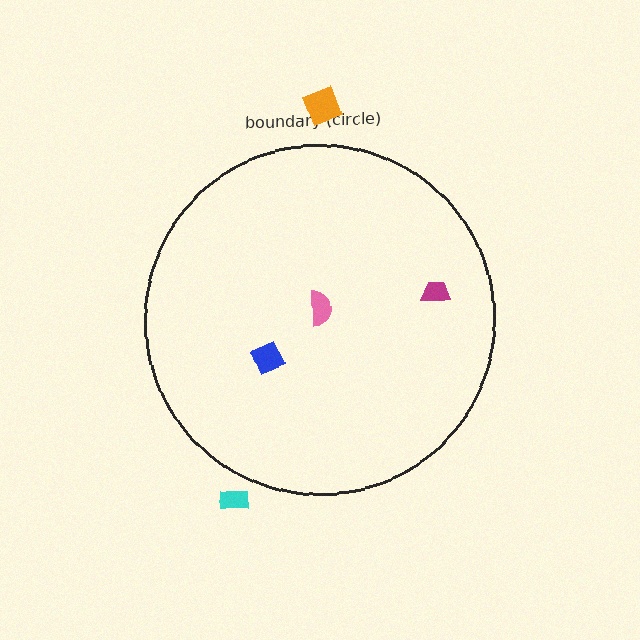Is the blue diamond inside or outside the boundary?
Inside.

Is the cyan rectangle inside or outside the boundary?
Outside.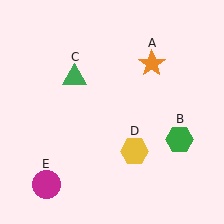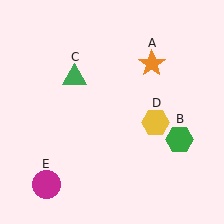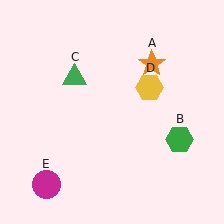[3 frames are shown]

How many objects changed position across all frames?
1 object changed position: yellow hexagon (object D).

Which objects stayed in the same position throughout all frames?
Orange star (object A) and green hexagon (object B) and green triangle (object C) and magenta circle (object E) remained stationary.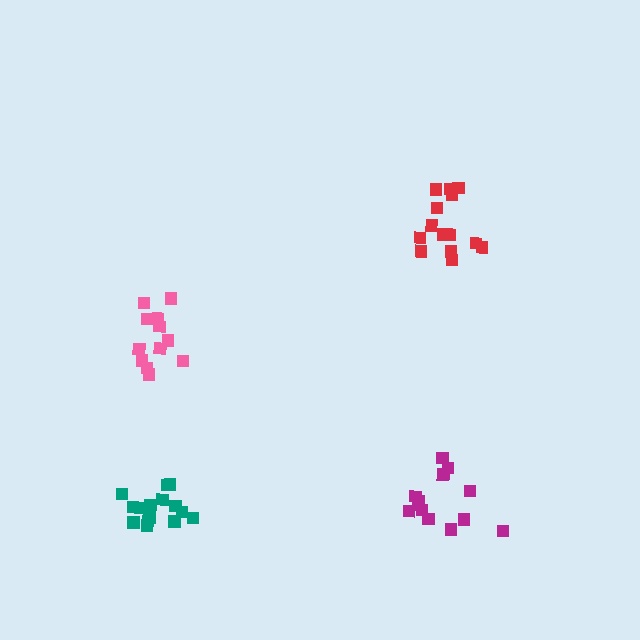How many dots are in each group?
Group 1: 15 dots, Group 2: 13 dots, Group 3: 16 dots, Group 4: 12 dots (56 total).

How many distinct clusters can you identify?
There are 4 distinct clusters.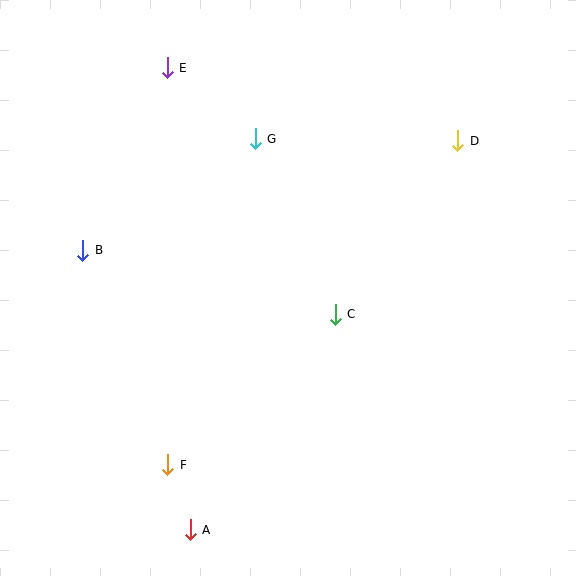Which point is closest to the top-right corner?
Point D is closest to the top-right corner.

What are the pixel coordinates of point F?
Point F is at (168, 465).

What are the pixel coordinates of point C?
Point C is at (335, 314).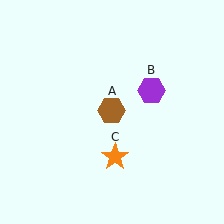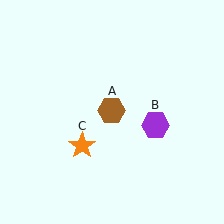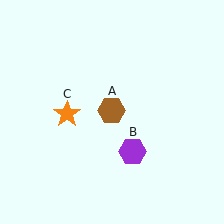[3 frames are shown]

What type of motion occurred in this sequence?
The purple hexagon (object B), orange star (object C) rotated clockwise around the center of the scene.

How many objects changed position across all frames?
2 objects changed position: purple hexagon (object B), orange star (object C).